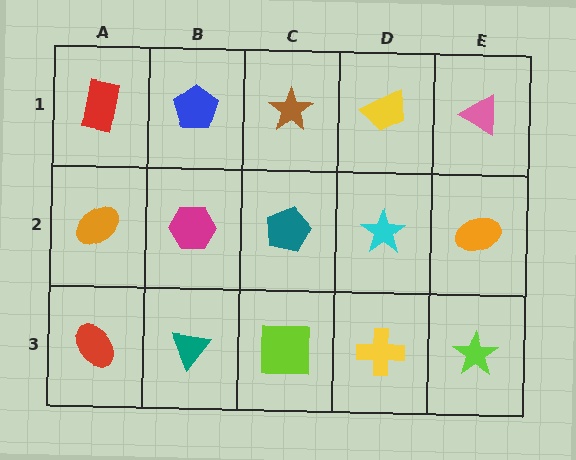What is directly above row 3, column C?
A teal pentagon.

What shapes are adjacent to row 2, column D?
A yellow trapezoid (row 1, column D), a yellow cross (row 3, column D), a teal pentagon (row 2, column C), an orange ellipse (row 2, column E).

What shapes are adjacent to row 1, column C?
A teal pentagon (row 2, column C), a blue pentagon (row 1, column B), a yellow trapezoid (row 1, column D).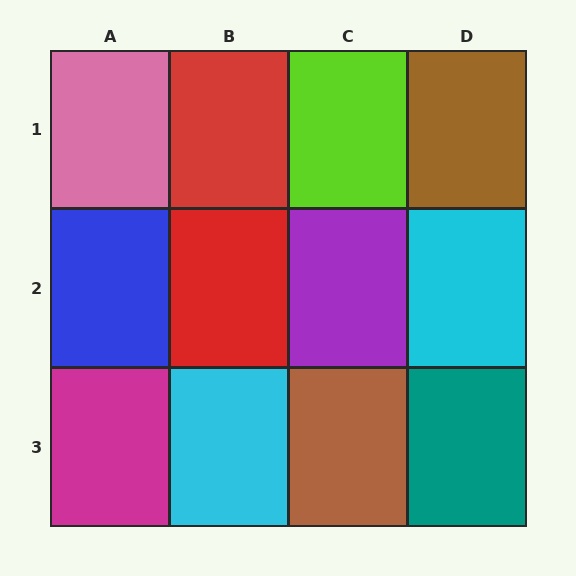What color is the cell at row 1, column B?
Red.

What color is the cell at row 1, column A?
Pink.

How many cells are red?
2 cells are red.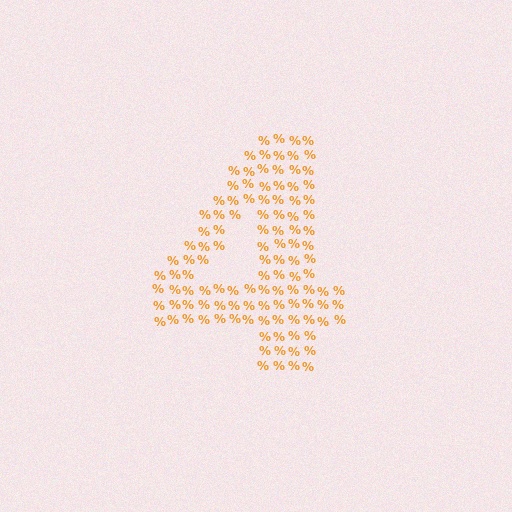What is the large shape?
The large shape is the digit 4.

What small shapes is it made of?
It is made of small percent signs.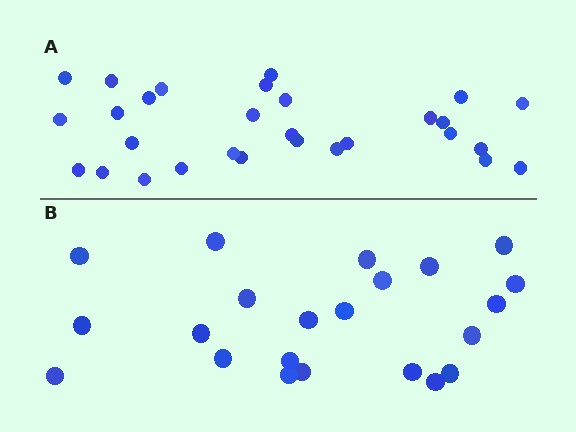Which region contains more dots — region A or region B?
Region A (the top region) has more dots.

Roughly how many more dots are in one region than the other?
Region A has roughly 8 or so more dots than region B.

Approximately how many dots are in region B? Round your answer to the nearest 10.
About 20 dots. (The exact count is 22, which rounds to 20.)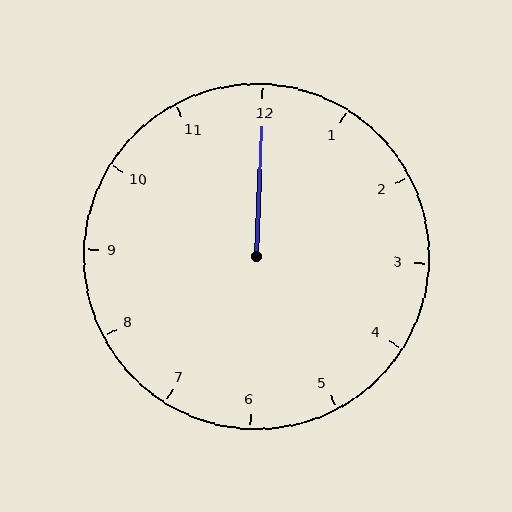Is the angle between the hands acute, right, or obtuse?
It is acute.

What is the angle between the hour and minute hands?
Approximately 0 degrees.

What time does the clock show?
12:00.